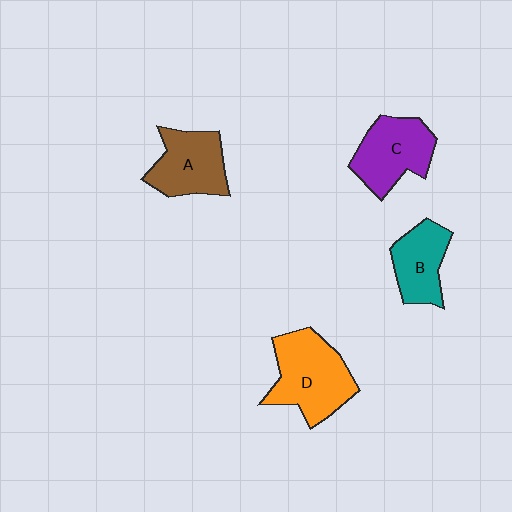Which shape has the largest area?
Shape D (orange).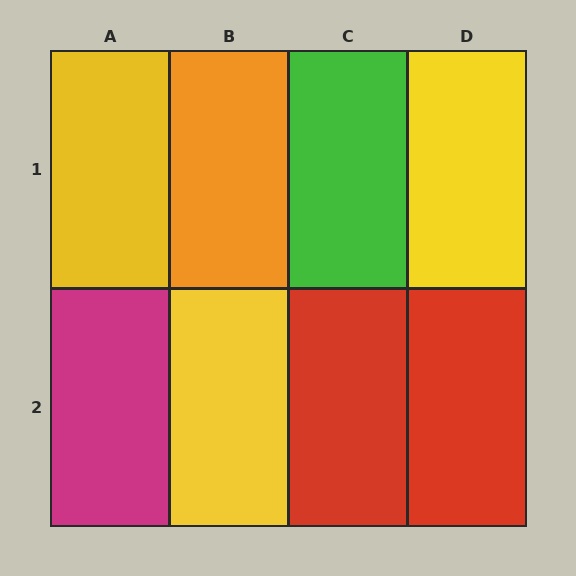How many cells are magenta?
1 cell is magenta.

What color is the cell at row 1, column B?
Orange.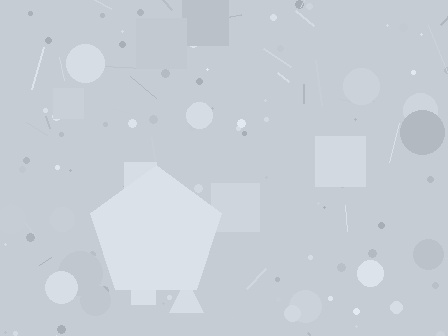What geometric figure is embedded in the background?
A pentagon is embedded in the background.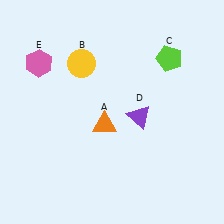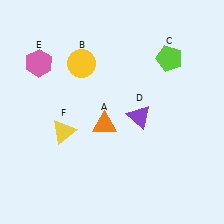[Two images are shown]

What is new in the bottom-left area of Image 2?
A yellow triangle (F) was added in the bottom-left area of Image 2.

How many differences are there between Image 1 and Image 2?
There is 1 difference between the two images.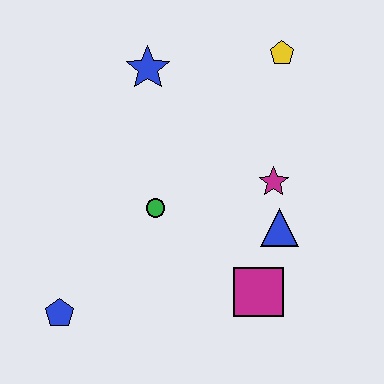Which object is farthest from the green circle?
The yellow pentagon is farthest from the green circle.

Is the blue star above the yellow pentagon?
No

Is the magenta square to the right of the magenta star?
No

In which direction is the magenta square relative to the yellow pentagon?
The magenta square is below the yellow pentagon.